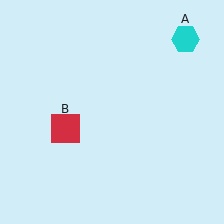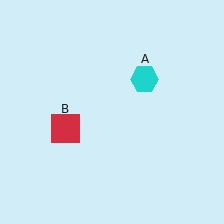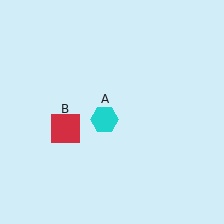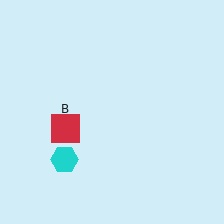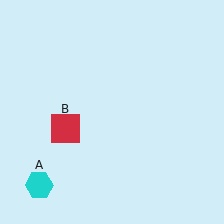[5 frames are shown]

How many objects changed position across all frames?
1 object changed position: cyan hexagon (object A).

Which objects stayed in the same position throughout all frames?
Red square (object B) remained stationary.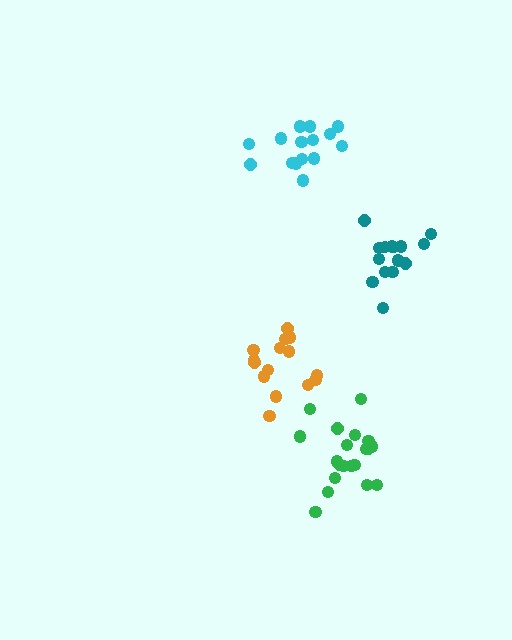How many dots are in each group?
Group 1: 15 dots, Group 2: 15 dots, Group 3: 15 dots, Group 4: 20 dots (65 total).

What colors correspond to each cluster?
The clusters are colored: orange, teal, cyan, green.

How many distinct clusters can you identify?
There are 4 distinct clusters.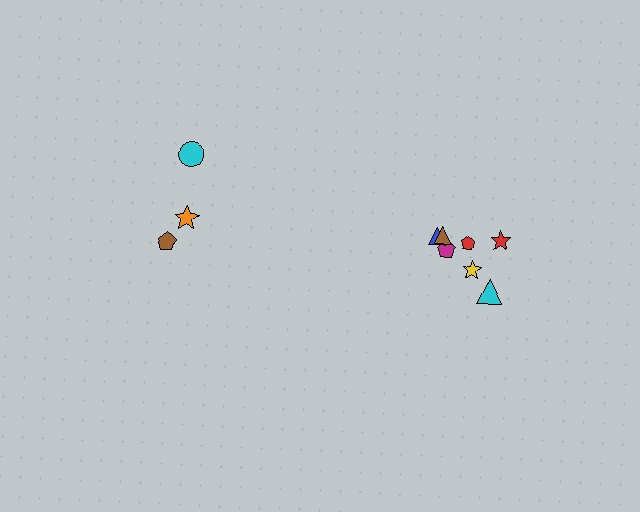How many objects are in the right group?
There are 7 objects.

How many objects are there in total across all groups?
There are 10 objects.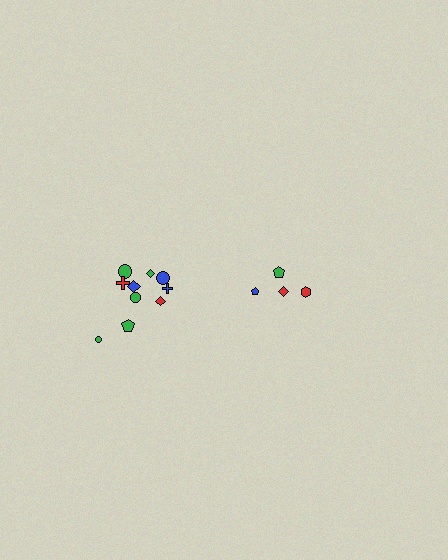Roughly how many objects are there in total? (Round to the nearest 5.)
Roughly 15 objects in total.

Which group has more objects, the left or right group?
The left group.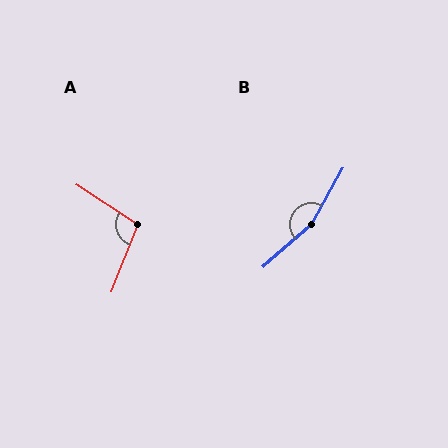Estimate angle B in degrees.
Approximately 161 degrees.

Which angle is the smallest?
A, at approximately 102 degrees.